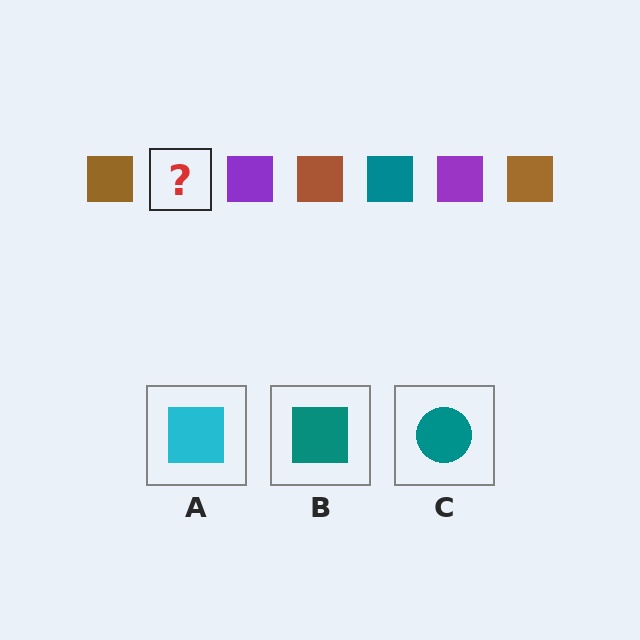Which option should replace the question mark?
Option B.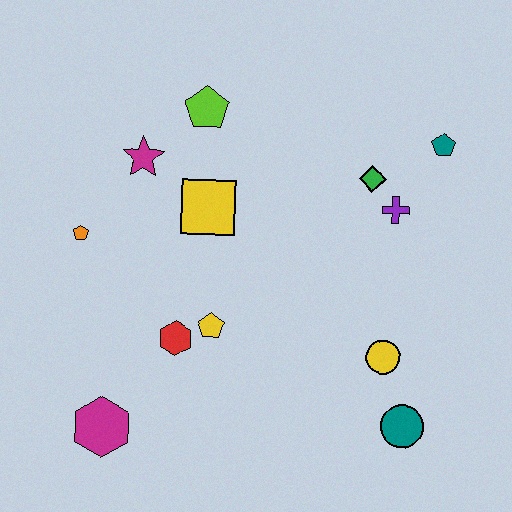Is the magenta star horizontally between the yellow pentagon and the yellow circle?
No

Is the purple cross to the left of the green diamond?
No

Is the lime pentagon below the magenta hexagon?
No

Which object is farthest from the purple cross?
The magenta hexagon is farthest from the purple cross.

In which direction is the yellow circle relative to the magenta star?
The yellow circle is to the right of the magenta star.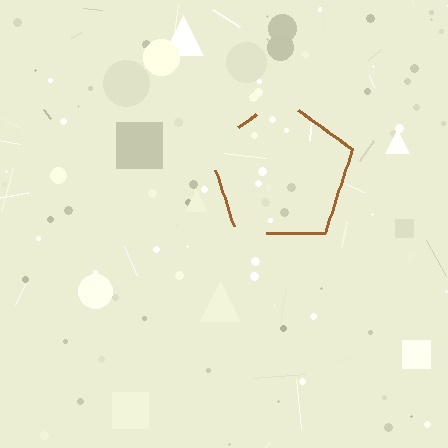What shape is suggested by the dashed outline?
The dashed outline suggests a pentagon.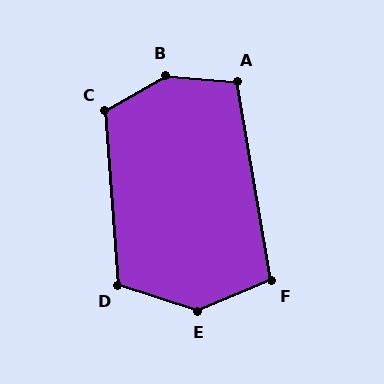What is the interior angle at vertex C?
Approximately 116 degrees (obtuse).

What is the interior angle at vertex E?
Approximately 140 degrees (obtuse).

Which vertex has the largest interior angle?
B, at approximately 145 degrees.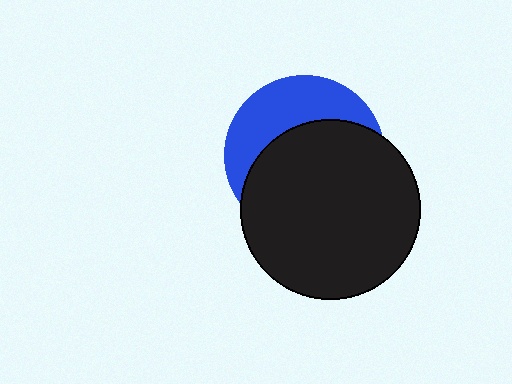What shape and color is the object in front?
The object in front is a black circle.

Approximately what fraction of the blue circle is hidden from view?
Roughly 63% of the blue circle is hidden behind the black circle.